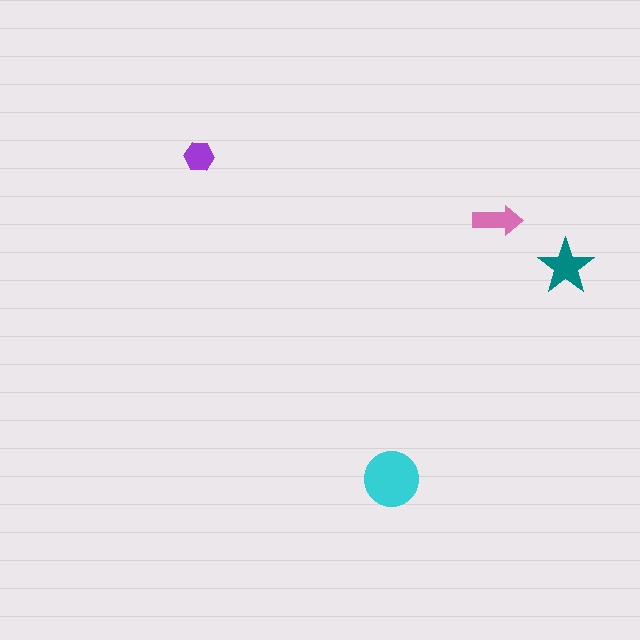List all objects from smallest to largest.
The purple hexagon, the pink arrow, the teal star, the cyan circle.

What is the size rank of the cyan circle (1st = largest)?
1st.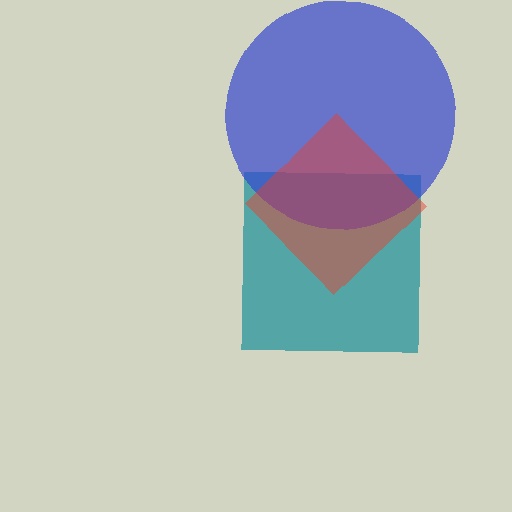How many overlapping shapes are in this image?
There are 3 overlapping shapes in the image.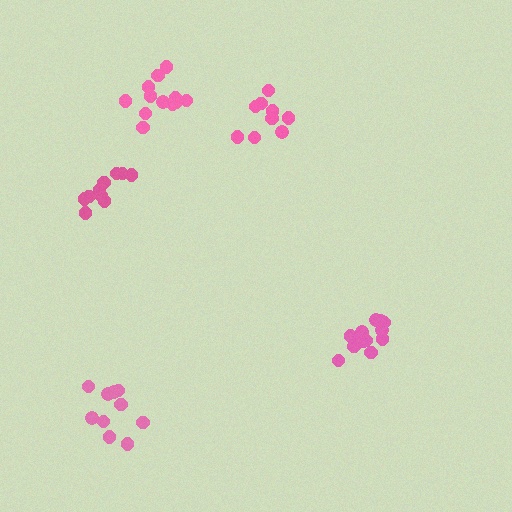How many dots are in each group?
Group 1: 10 dots, Group 2: 10 dots, Group 3: 13 dots, Group 4: 9 dots, Group 5: 13 dots (55 total).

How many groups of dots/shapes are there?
There are 5 groups.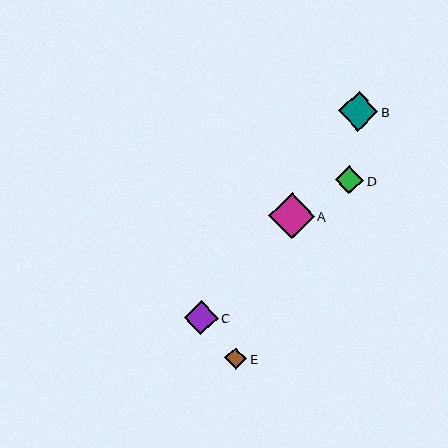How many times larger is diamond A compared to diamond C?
Diamond A is approximately 1.4 times the size of diamond C.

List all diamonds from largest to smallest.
From largest to smallest: A, B, C, D, E.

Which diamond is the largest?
Diamond A is the largest with a size of approximately 46 pixels.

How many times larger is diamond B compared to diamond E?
Diamond B is approximately 1.8 times the size of diamond E.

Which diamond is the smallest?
Diamond E is the smallest with a size of approximately 22 pixels.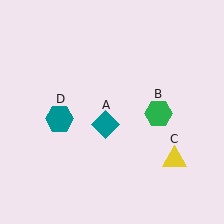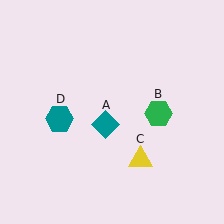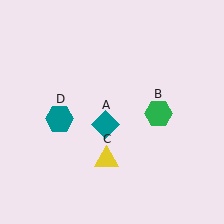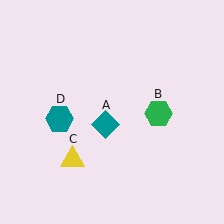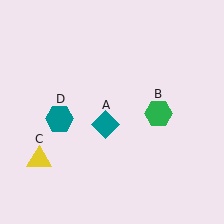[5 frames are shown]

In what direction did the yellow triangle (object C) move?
The yellow triangle (object C) moved left.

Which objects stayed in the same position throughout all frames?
Teal diamond (object A) and green hexagon (object B) and teal hexagon (object D) remained stationary.